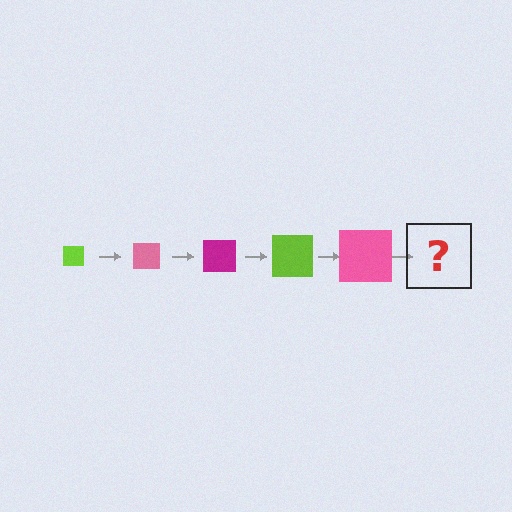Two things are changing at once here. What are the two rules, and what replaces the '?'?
The two rules are that the square grows larger each step and the color cycles through lime, pink, and magenta. The '?' should be a magenta square, larger than the previous one.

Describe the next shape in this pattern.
It should be a magenta square, larger than the previous one.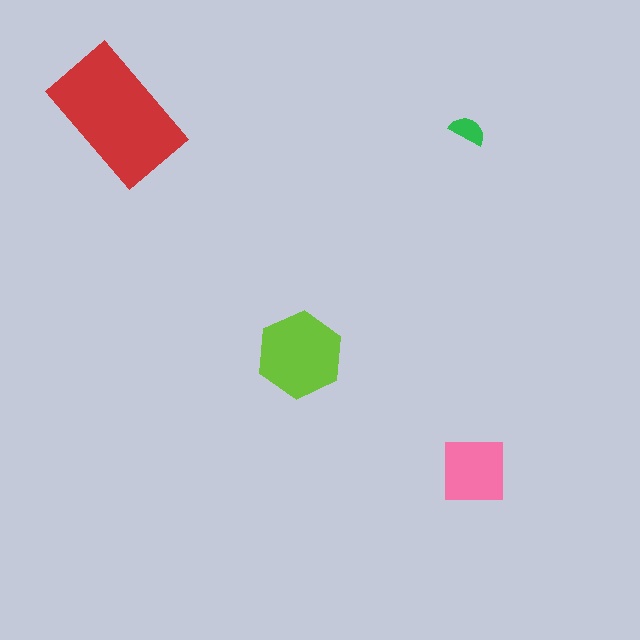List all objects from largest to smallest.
The red rectangle, the lime hexagon, the pink square, the green semicircle.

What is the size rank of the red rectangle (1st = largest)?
1st.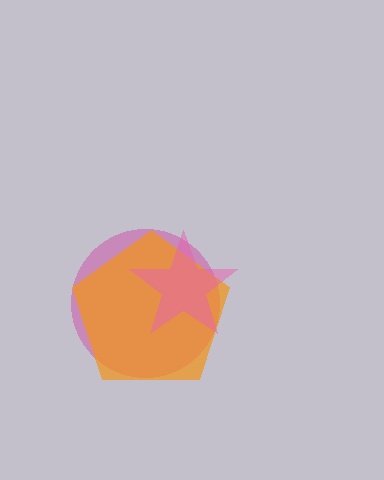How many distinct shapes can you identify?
There are 3 distinct shapes: a magenta circle, an orange pentagon, a pink star.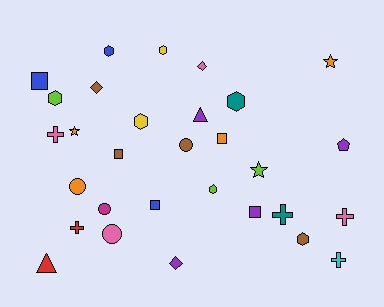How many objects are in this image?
There are 30 objects.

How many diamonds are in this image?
There are 3 diamonds.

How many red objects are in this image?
There are 2 red objects.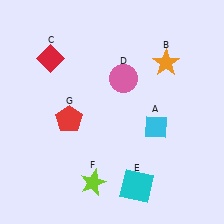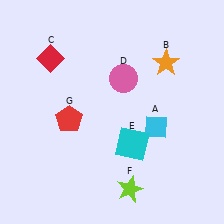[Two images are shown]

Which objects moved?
The objects that moved are: the cyan square (E), the lime star (F).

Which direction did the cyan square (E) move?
The cyan square (E) moved up.